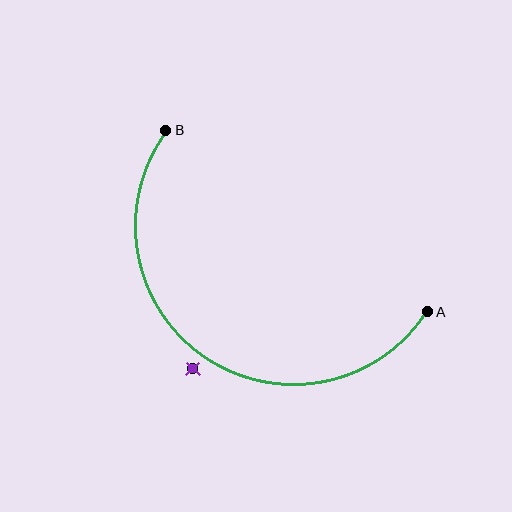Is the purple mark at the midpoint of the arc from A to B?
No — the purple mark does not lie on the arc at all. It sits slightly outside the curve.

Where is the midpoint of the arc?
The arc midpoint is the point on the curve farthest from the straight line joining A and B. It sits below and to the left of that line.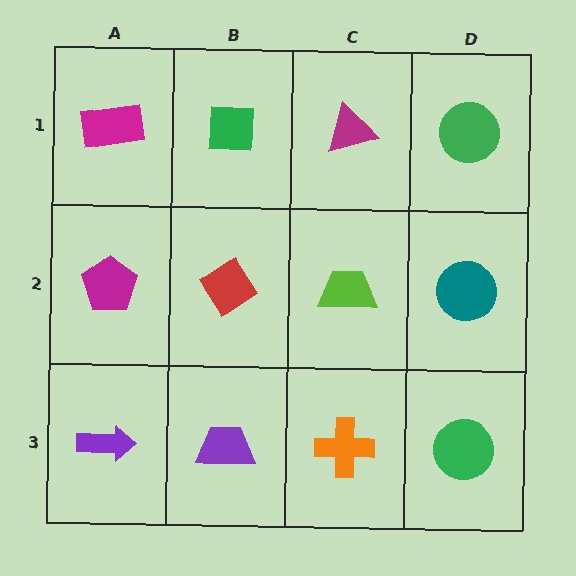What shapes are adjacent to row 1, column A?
A magenta pentagon (row 2, column A), a green square (row 1, column B).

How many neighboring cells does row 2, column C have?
4.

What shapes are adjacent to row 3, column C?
A lime trapezoid (row 2, column C), a purple trapezoid (row 3, column B), a green circle (row 3, column D).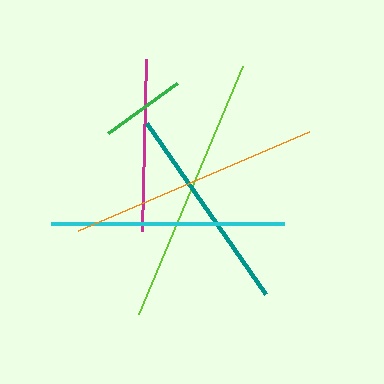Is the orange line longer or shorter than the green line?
The orange line is longer than the green line.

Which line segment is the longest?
The lime line is the longest at approximately 269 pixels.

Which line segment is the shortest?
The green line is the shortest at approximately 85 pixels.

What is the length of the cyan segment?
The cyan segment is approximately 233 pixels long.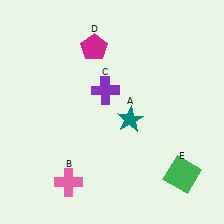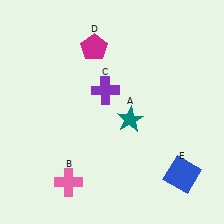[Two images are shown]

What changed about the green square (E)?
In Image 1, E is green. In Image 2, it changed to blue.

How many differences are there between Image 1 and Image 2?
There is 1 difference between the two images.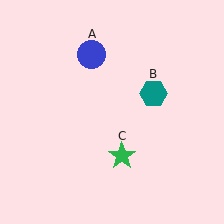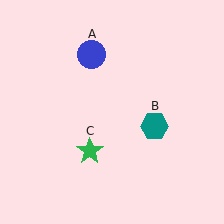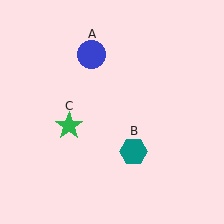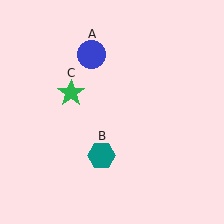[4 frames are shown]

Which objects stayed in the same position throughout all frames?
Blue circle (object A) remained stationary.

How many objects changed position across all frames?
2 objects changed position: teal hexagon (object B), green star (object C).